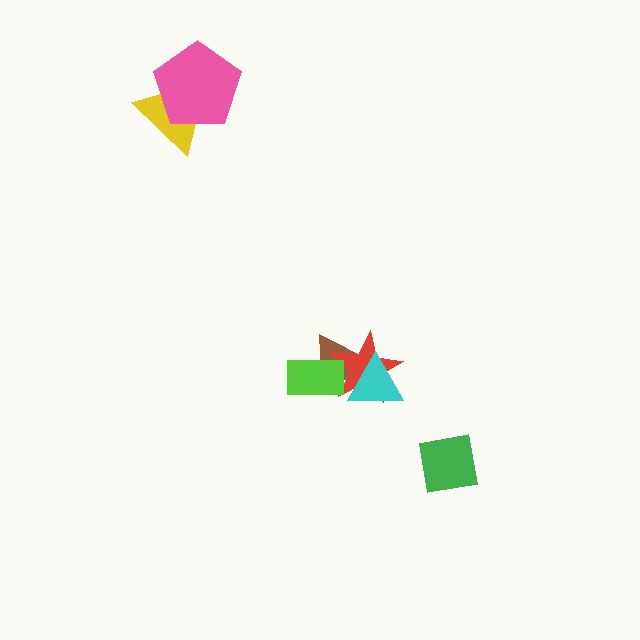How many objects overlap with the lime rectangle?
2 objects overlap with the lime rectangle.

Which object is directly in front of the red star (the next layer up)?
The lime rectangle is directly in front of the red star.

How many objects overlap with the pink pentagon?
1 object overlaps with the pink pentagon.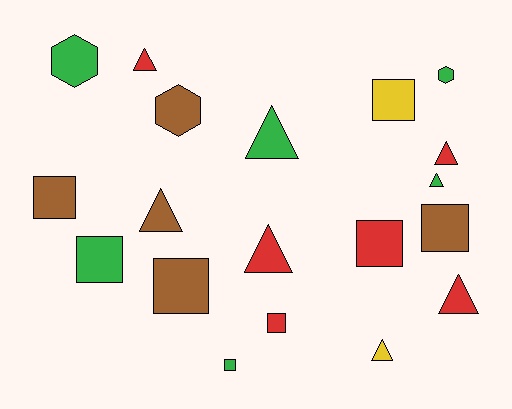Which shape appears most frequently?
Triangle, with 8 objects.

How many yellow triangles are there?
There is 1 yellow triangle.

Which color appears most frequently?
Red, with 6 objects.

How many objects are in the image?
There are 19 objects.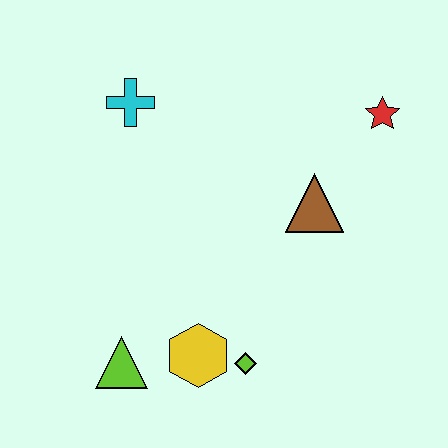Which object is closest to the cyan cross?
The brown triangle is closest to the cyan cross.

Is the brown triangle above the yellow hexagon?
Yes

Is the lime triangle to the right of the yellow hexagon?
No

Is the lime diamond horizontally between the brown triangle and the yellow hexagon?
Yes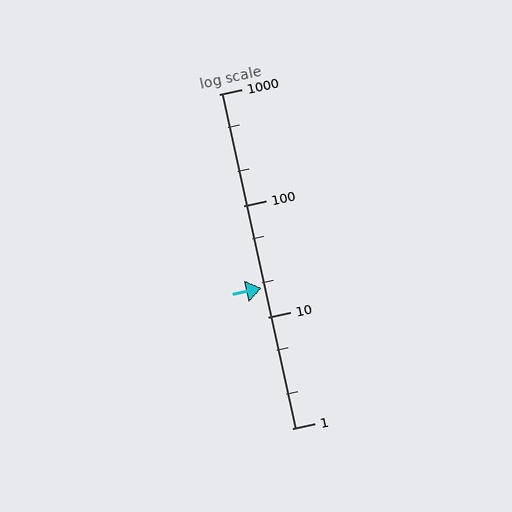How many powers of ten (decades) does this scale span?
The scale spans 3 decades, from 1 to 1000.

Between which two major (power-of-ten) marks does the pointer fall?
The pointer is between 10 and 100.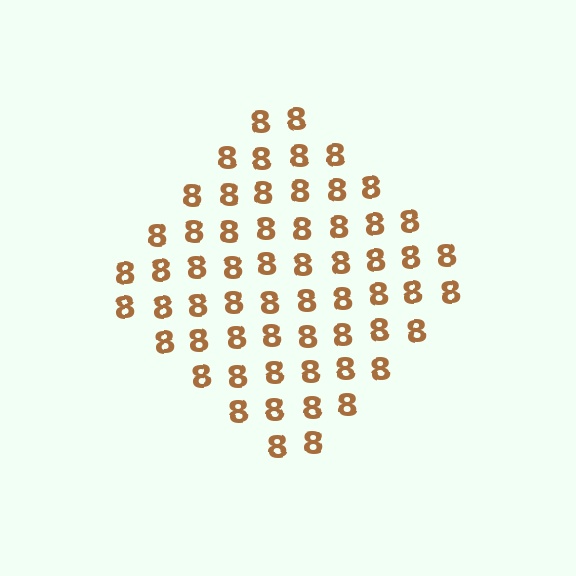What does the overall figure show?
The overall figure shows a diamond.